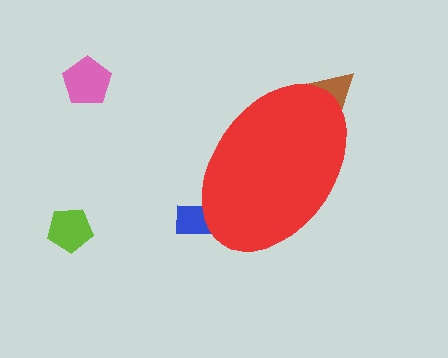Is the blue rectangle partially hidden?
Yes, the blue rectangle is partially hidden behind the red ellipse.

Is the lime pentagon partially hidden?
No, the lime pentagon is fully visible.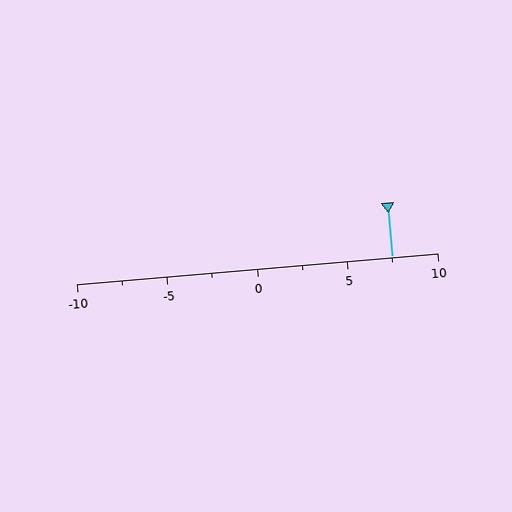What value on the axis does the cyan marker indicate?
The marker indicates approximately 7.5.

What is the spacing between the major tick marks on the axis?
The major ticks are spaced 5 apart.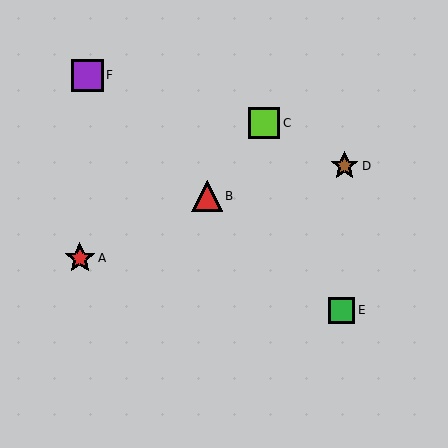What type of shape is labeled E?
Shape E is a green square.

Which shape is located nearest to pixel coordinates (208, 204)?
The red triangle (labeled B) at (207, 196) is nearest to that location.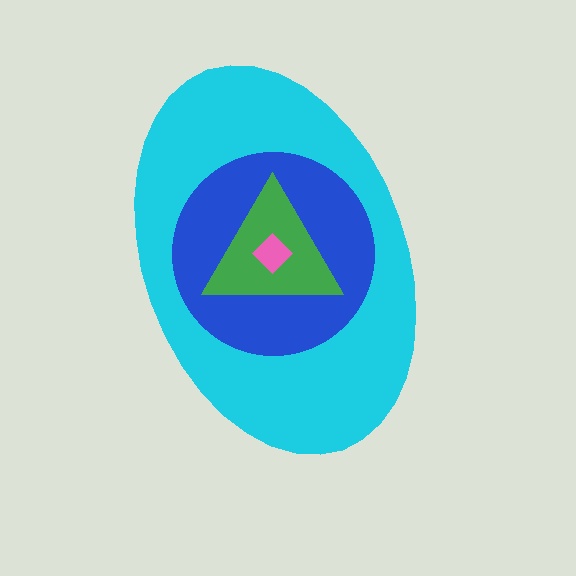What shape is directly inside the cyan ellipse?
The blue circle.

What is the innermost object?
The pink diamond.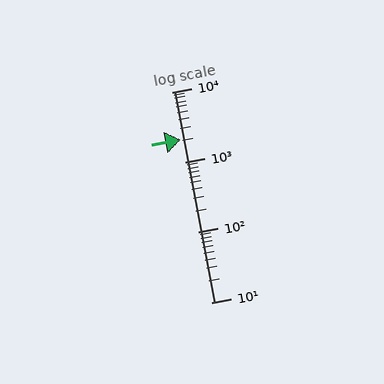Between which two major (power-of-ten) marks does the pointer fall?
The pointer is between 1000 and 10000.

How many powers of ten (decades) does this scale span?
The scale spans 3 decades, from 10 to 10000.